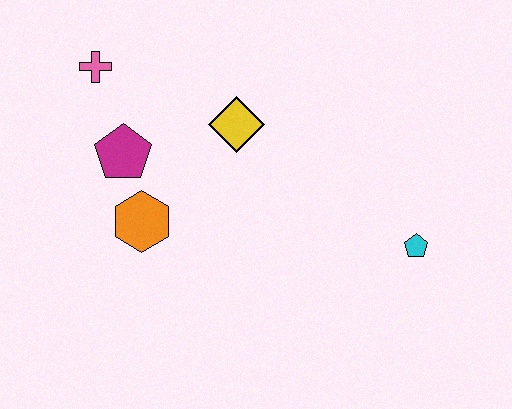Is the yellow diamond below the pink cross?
Yes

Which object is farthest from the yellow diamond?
The cyan pentagon is farthest from the yellow diamond.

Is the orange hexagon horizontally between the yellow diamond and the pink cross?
Yes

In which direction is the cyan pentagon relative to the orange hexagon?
The cyan pentagon is to the right of the orange hexagon.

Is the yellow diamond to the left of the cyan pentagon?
Yes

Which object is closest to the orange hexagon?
The magenta pentagon is closest to the orange hexagon.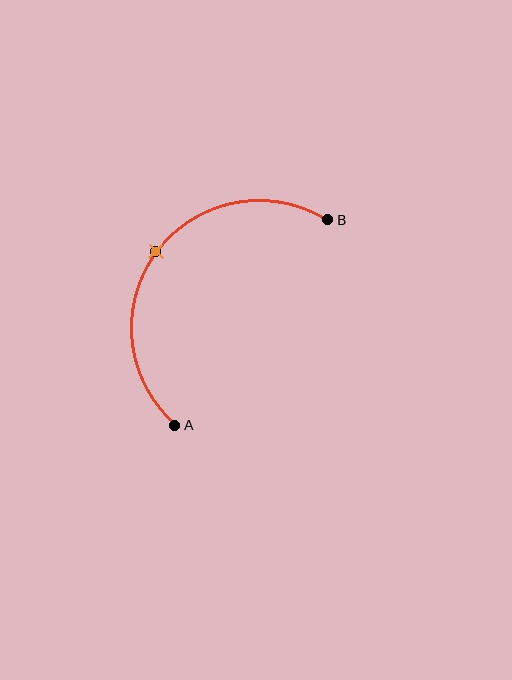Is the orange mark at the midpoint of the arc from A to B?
Yes. The orange mark lies on the arc at equal arc-length from both A and B — it is the arc midpoint.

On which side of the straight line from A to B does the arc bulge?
The arc bulges above and to the left of the straight line connecting A and B.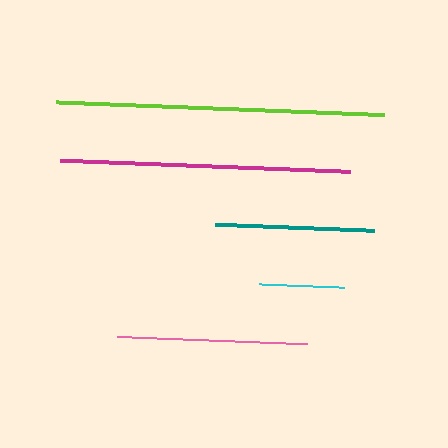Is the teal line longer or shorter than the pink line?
The pink line is longer than the teal line.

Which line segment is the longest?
The lime line is the longest at approximately 329 pixels.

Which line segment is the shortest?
The cyan line is the shortest at approximately 84 pixels.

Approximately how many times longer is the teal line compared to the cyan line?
The teal line is approximately 1.9 times the length of the cyan line.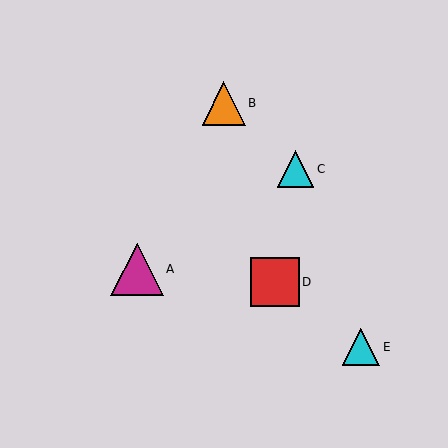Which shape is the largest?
The magenta triangle (labeled A) is the largest.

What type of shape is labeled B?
Shape B is an orange triangle.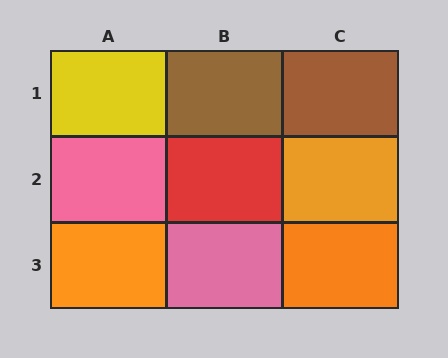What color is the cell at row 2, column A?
Pink.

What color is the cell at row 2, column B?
Red.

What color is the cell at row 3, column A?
Orange.